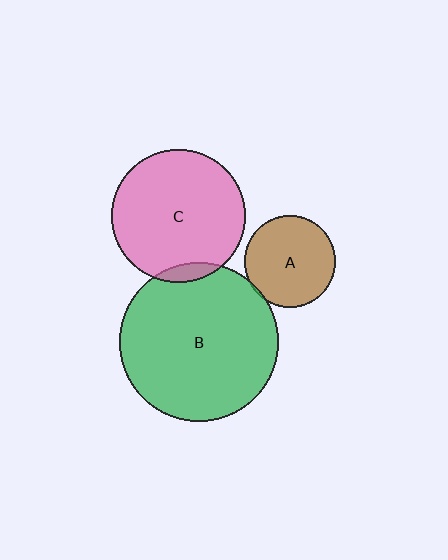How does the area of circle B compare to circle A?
Approximately 3.0 times.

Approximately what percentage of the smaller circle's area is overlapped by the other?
Approximately 5%.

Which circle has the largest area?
Circle B (green).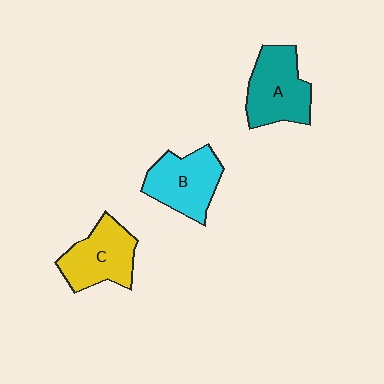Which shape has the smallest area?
Shape C (yellow).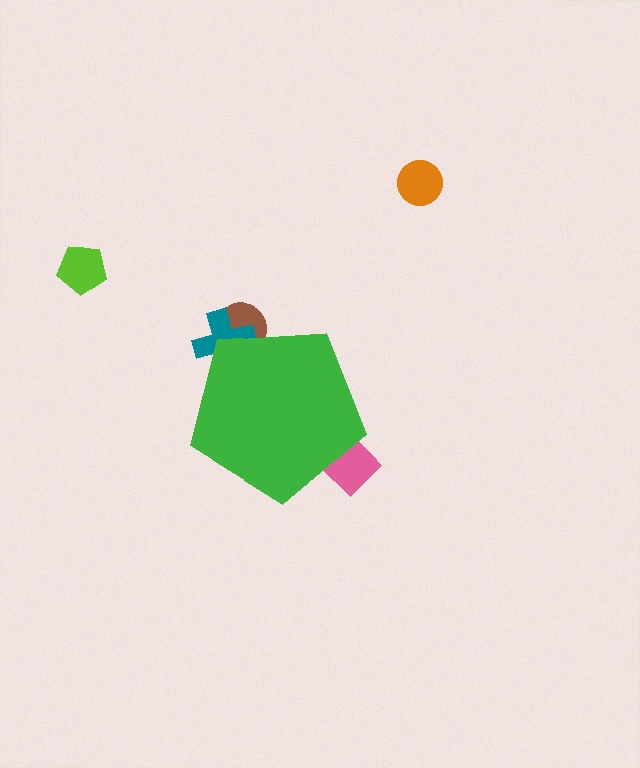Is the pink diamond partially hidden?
Yes, the pink diamond is partially hidden behind the green pentagon.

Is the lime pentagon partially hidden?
No, the lime pentagon is fully visible.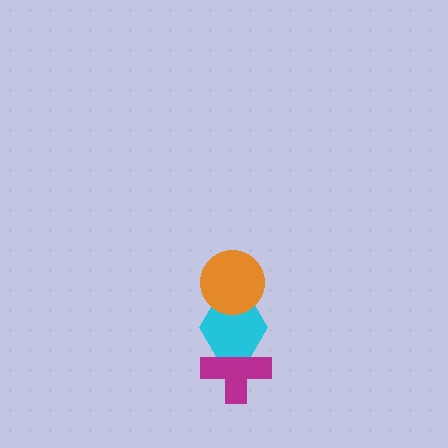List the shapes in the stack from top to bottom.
From top to bottom: the orange circle, the cyan hexagon, the magenta cross.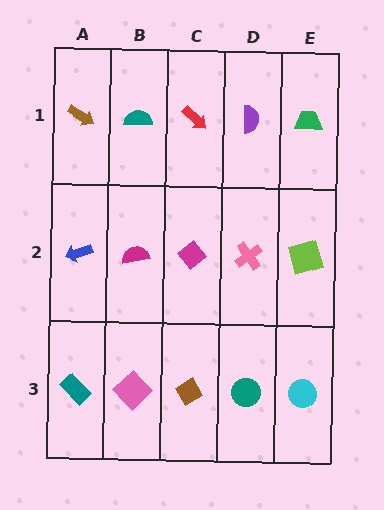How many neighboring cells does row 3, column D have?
3.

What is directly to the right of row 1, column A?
A teal semicircle.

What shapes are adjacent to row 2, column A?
A brown arrow (row 1, column A), a teal rectangle (row 3, column A), a magenta semicircle (row 2, column B).